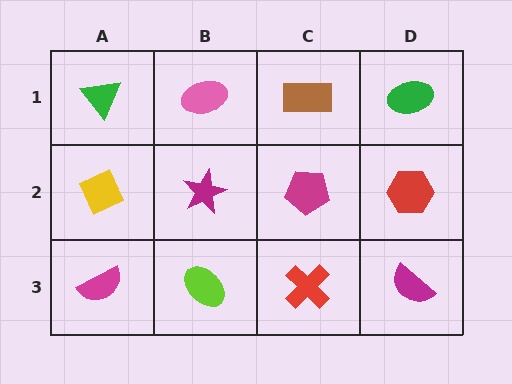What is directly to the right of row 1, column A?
A pink ellipse.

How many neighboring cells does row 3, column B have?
3.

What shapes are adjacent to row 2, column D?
A green ellipse (row 1, column D), a magenta semicircle (row 3, column D), a magenta pentagon (row 2, column C).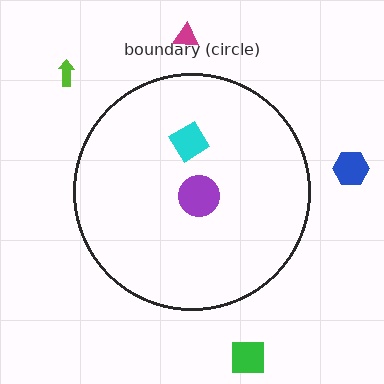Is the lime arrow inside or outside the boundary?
Outside.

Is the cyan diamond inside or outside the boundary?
Inside.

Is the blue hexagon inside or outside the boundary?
Outside.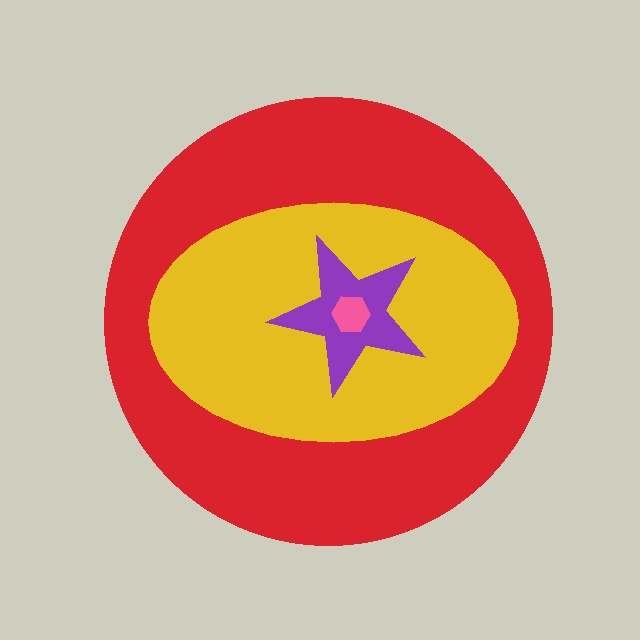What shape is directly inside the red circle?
The yellow ellipse.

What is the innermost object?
The pink hexagon.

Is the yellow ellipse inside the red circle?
Yes.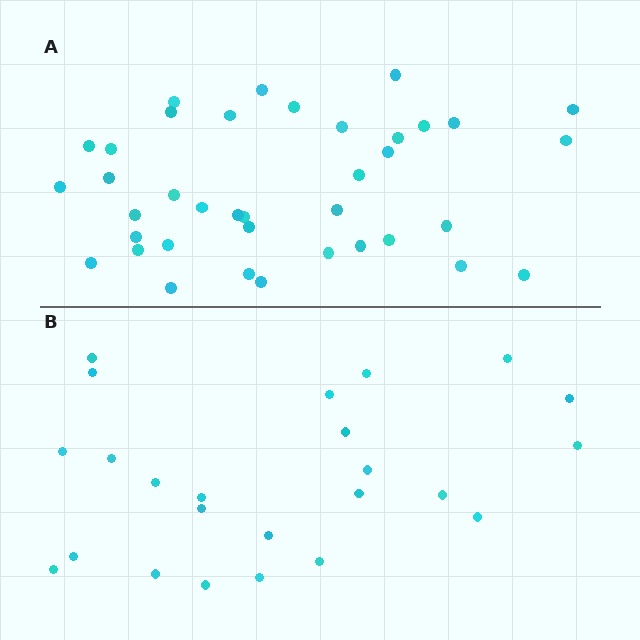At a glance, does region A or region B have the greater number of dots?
Region A (the top region) has more dots.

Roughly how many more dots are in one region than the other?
Region A has approximately 15 more dots than region B.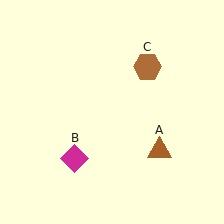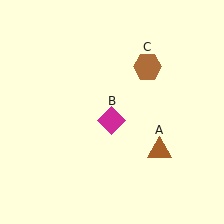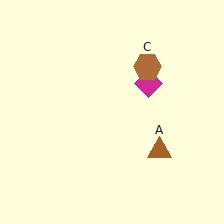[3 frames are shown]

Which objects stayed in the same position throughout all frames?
Brown triangle (object A) and brown hexagon (object C) remained stationary.